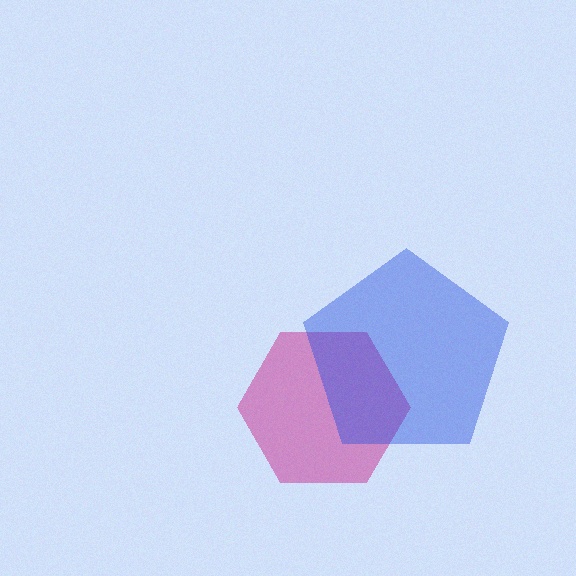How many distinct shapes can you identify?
There are 2 distinct shapes: a magenta hexagon, a blue pentagon.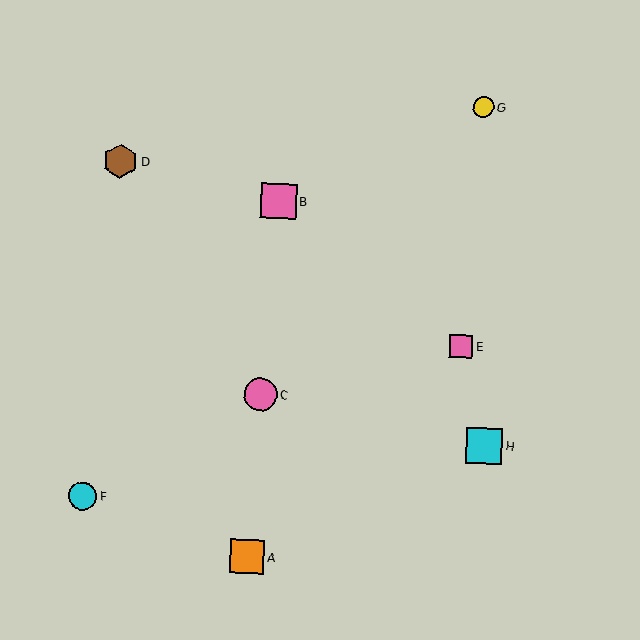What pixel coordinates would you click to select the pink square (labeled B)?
Click at (279, 201) to select the pink square B.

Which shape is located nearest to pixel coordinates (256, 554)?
The orange square (labeled A) at (247, 557) is nearest to that location.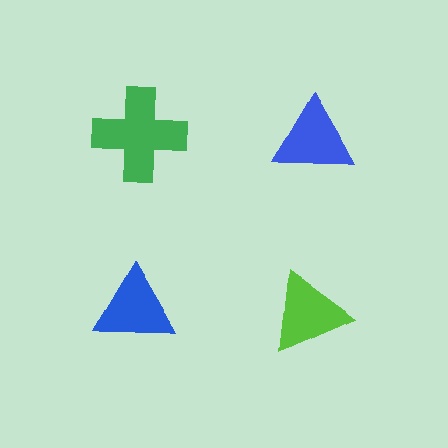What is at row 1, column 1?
A green cross.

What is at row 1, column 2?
A blue triangle.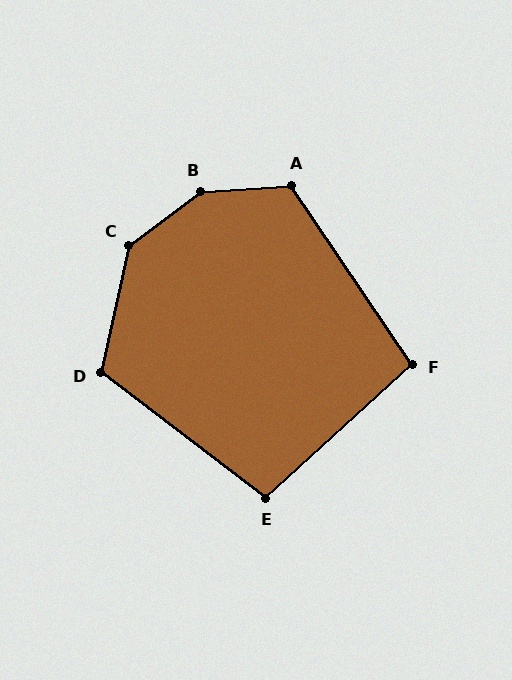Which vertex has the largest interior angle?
B, at approximately 147 degrees.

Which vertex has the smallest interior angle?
F, at approximately 98 degrees.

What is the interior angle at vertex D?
Approximately 115 degrees (obtuse).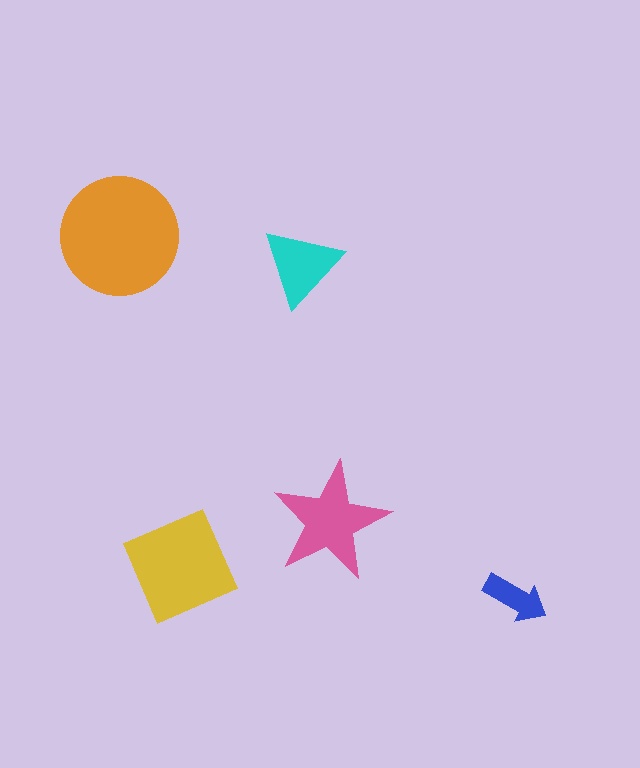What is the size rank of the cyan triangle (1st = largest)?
4th.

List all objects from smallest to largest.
The blue arrow, the cyan triangle, the pink star, the yellow diamond, the orange circle.